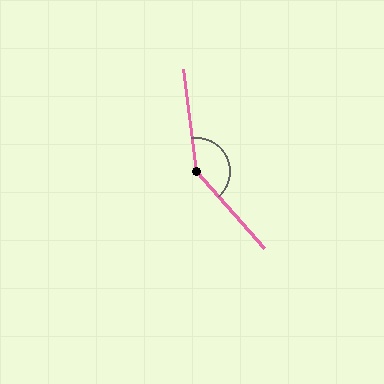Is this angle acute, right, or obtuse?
It is obtuse.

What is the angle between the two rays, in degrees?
Approximately 146 degrees.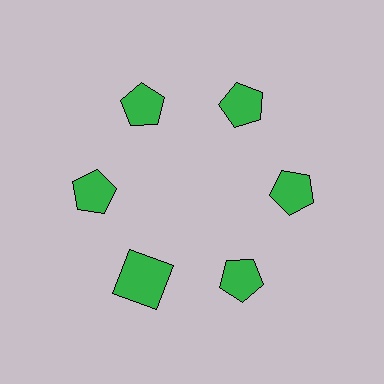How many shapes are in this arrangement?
There are 6 shapes arranged in a ring pattern.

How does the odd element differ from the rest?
It has a different shape: square instead of pentagon.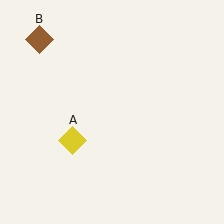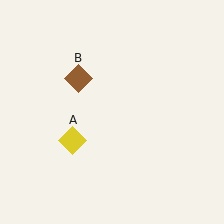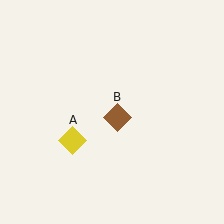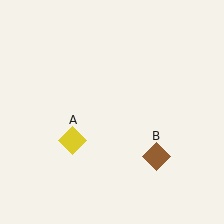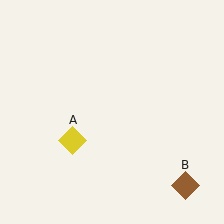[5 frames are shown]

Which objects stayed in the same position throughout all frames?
Yellow diamond (object A) remained stationary.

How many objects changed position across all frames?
1 object changed position: brown diamond (object B).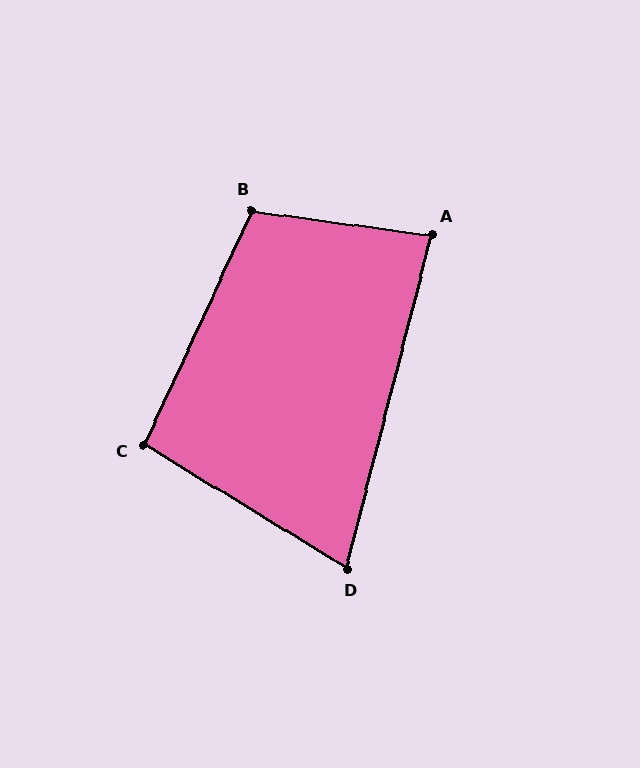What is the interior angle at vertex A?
Approximately 83 degrees (acute).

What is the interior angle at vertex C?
Approximately 97 degrees (obtuse).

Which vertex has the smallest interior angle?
D, at approximately 73 degrees.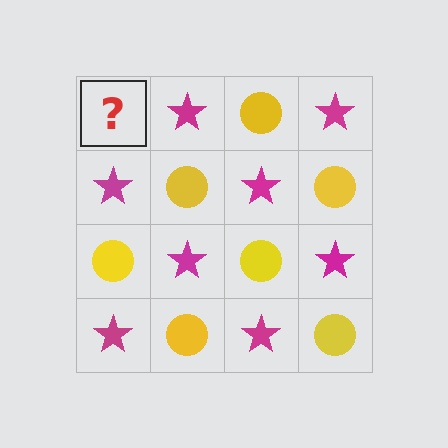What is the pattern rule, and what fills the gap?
The rule is that it alternates yellow circle and magenta star in a checkerboard pattern. The gap should be filled with a yellow circle.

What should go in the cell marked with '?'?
The missing cell should contain a yellow circle.